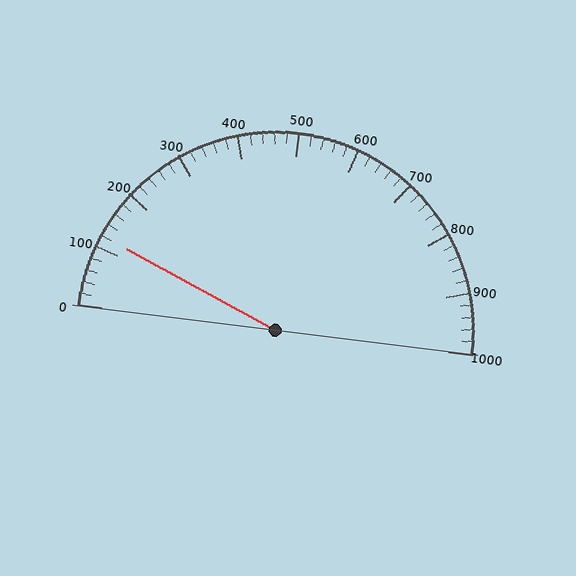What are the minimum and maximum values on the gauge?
The gauge ranges from 0 to 1000.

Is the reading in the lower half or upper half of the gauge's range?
The reading is in the lower half of the range (0 to 1000).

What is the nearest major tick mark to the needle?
The nearest major tick mark is 100.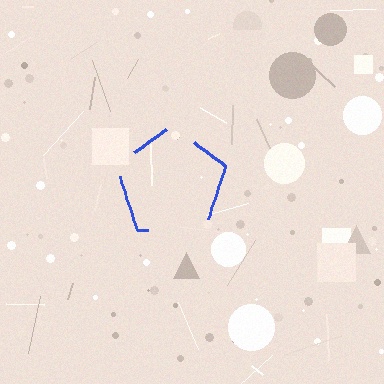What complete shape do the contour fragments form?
The contour fragments form a pentagon.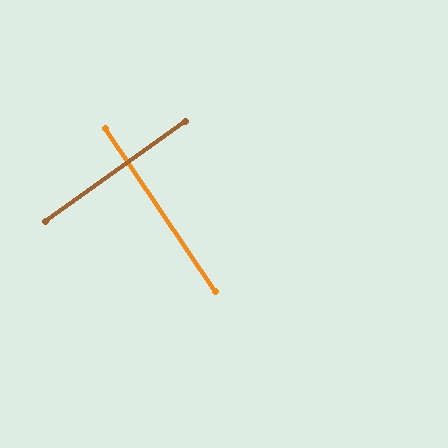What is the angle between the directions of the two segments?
Approximately 88 degrees.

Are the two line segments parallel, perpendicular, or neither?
Perpendicular — they meet at approximately 88°.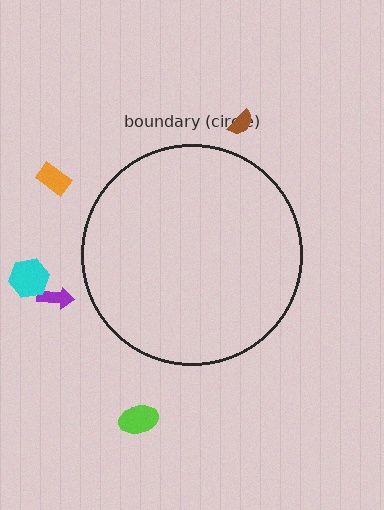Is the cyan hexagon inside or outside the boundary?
Outside.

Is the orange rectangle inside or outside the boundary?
Outside.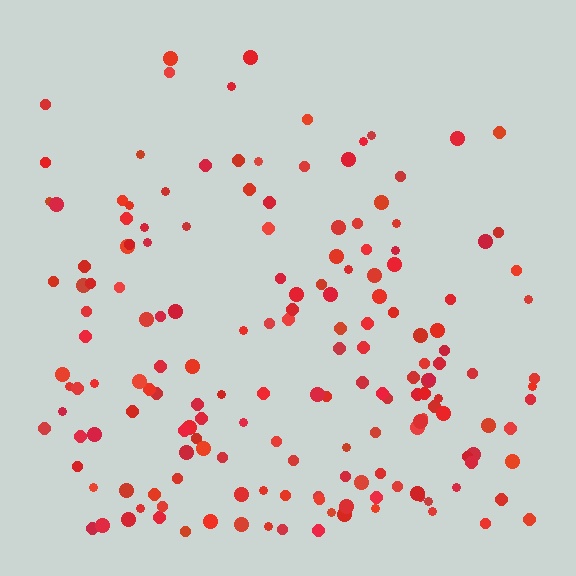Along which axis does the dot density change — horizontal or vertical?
Vertical.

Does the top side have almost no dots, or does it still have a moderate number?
Still a moderate number, just noticeably fewer than the bottom.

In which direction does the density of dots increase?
From top to bottom, with the bottom side densest.